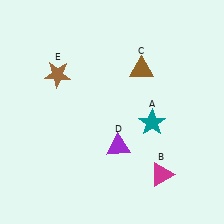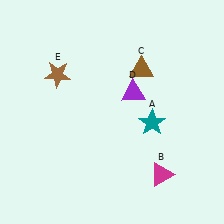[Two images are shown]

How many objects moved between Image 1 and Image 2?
1 object moved between the two images.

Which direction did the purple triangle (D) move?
The purple triangle (D) moved up.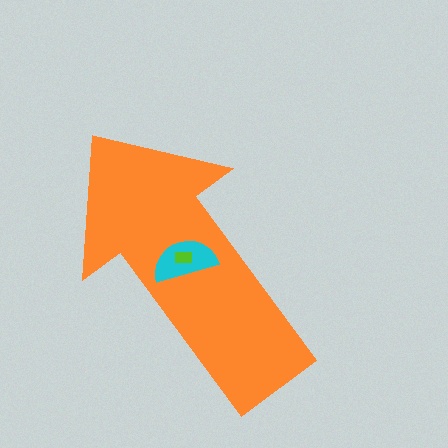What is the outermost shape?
The orange arrow.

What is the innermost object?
The lime rectangle.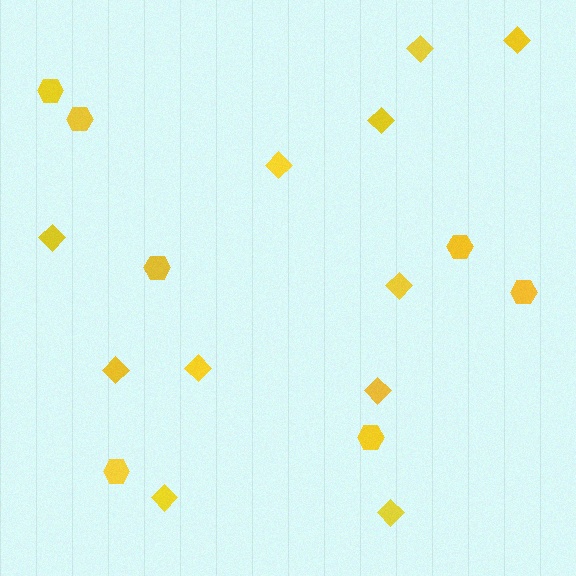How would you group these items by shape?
There are 2 groups: one group of hexagons (7) and one group of diamonds (11).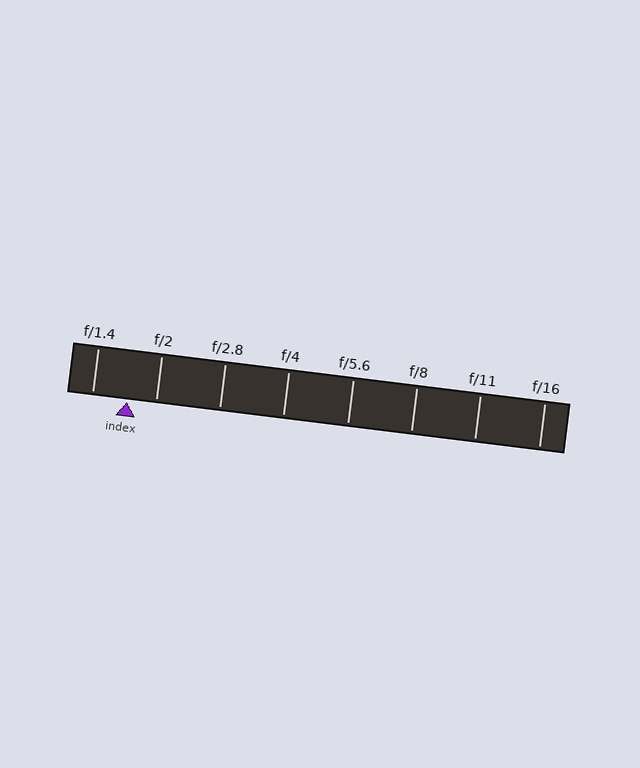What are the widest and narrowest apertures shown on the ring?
The widest aperture shown is f/1.4 and the narrowest is f/16.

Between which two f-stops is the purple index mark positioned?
The index mark is between f/1.4 and f/2.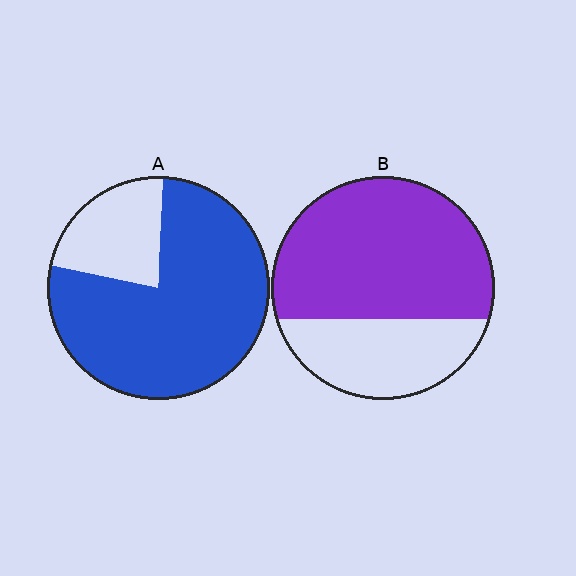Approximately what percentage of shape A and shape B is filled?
A is approximately 80% and B is approximately 65%.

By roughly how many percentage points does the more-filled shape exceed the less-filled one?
By roughly 10 percentage points (A over B).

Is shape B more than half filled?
Yes.